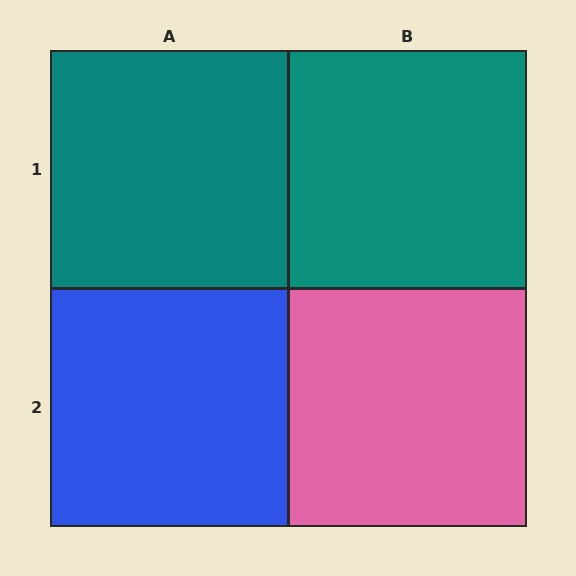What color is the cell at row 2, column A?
Blue.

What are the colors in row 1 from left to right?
Teal, teal.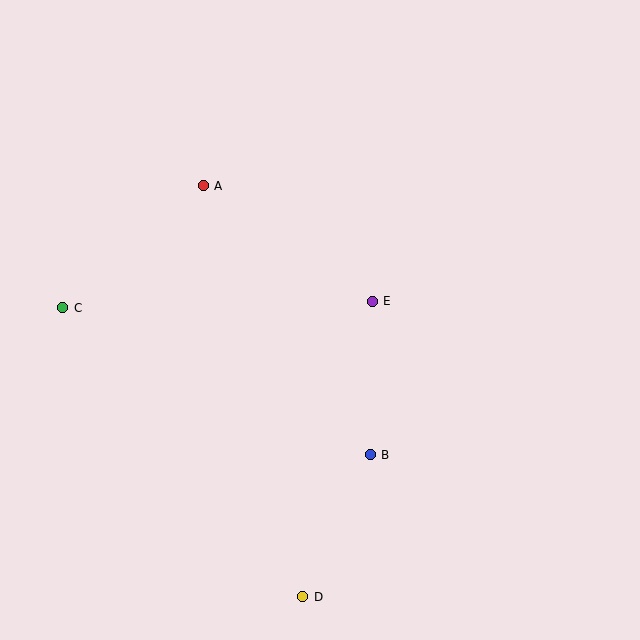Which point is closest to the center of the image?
Point E at (372, 301) is closest to the center.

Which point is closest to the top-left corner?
Point A is closest to the top-left corner.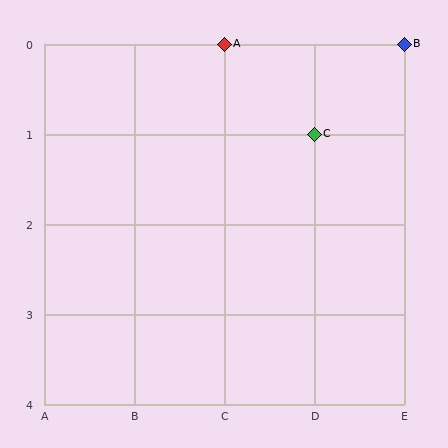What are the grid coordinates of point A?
Point A is at grid coordinates (C, 0).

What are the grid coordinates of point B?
Point B is at grid coordinates (E, 0).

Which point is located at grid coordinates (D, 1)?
Point C is at (D, 1).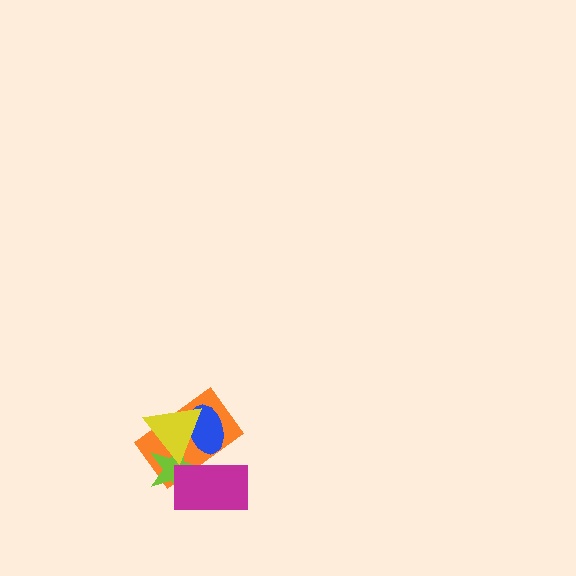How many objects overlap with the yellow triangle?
3 objects overlap with the yellow triangle.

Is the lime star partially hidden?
Yes, it is partially covered by another shape.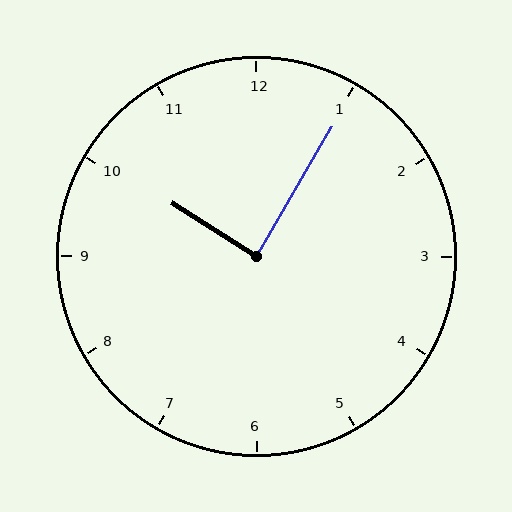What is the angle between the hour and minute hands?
Approximately 88 degrees.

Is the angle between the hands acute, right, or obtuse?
It is right.